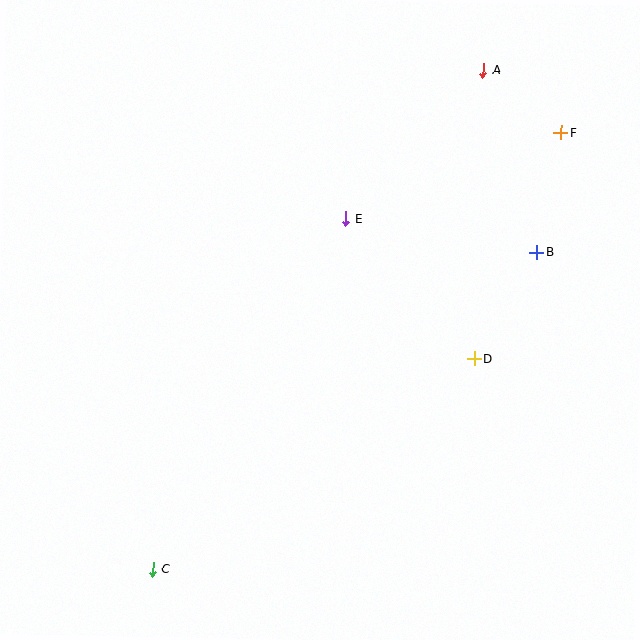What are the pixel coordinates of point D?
Point D is at (475, 358).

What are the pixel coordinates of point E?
Point E is at (346, 219).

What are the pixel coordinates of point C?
Point C is at (153, 569).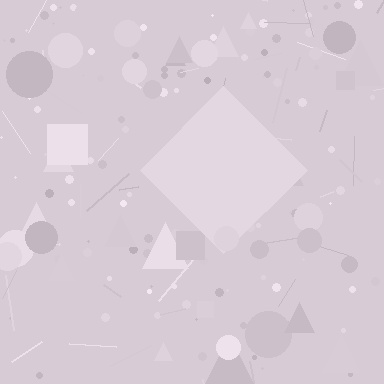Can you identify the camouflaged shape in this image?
The camouflaged shape is a diamond.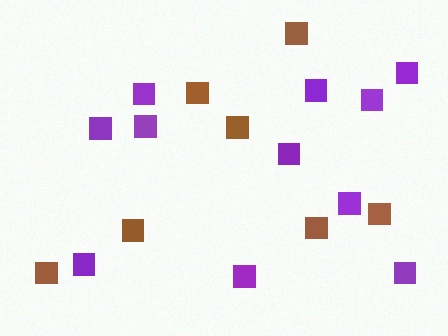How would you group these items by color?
There are 2 groups: one group of purple squares (11) and one group of brown squares (7).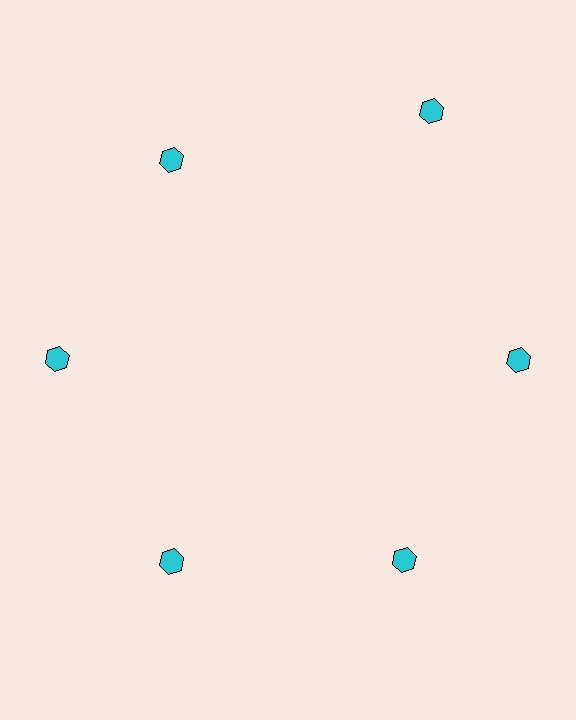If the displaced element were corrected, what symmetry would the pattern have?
It would have 6-fold rotational symmetry — the pattern would map onto itself every 60 degrees.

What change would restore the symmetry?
The symmetry would be restored by moving it inward, back onto the ring so that all 6 hexagons sit at equal angles and equal distance from the center.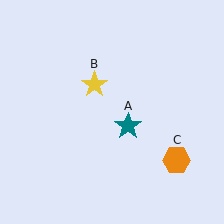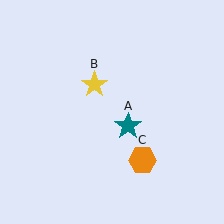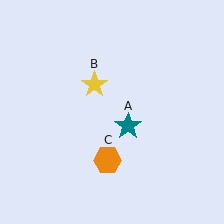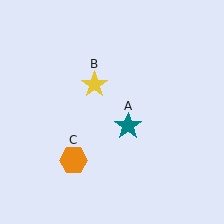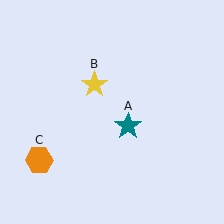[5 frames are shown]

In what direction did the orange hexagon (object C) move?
The orange hexagon (object C) moved left.